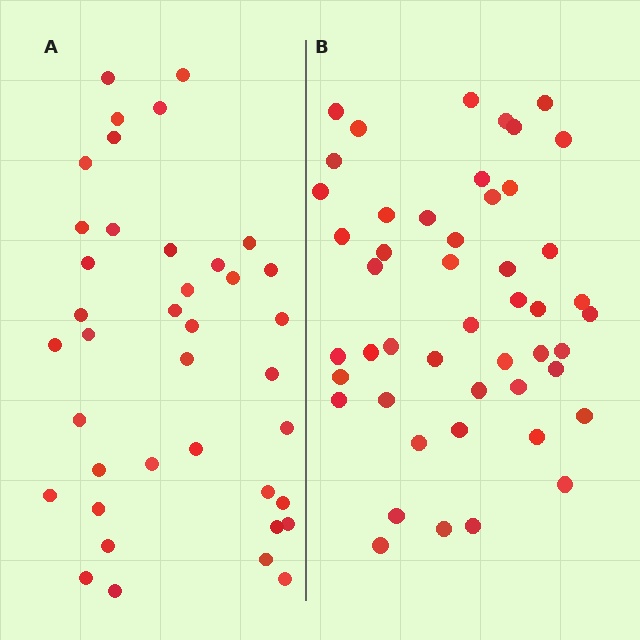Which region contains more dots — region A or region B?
Region B (the right region) has more dots.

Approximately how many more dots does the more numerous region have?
Region B has roughly 8 or so more dots than region A.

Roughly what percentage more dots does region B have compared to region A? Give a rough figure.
About 25% more.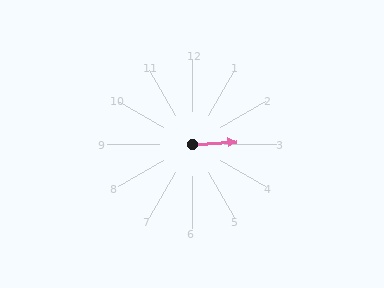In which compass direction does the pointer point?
East.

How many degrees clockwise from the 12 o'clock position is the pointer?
Approximately 86 degrees.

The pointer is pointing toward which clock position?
Roughly 3 o'clock.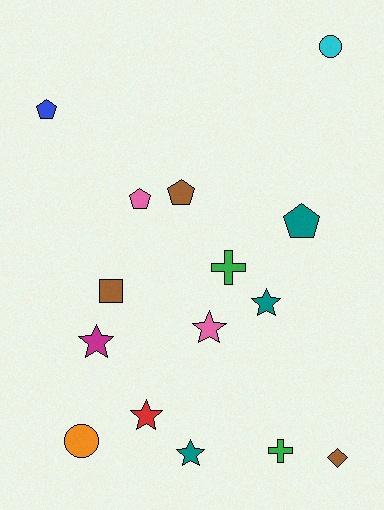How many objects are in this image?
There are 15 objects.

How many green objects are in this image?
There are 2 green objects.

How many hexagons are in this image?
There are no hexagons.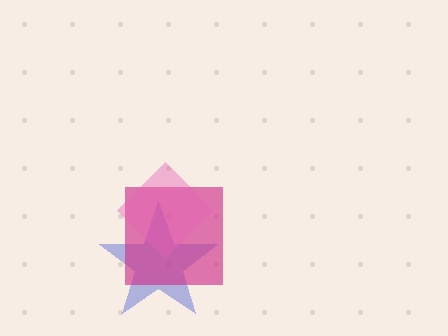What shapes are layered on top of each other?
The layered shapes are: a blue star, a magenta square, a pink diamond.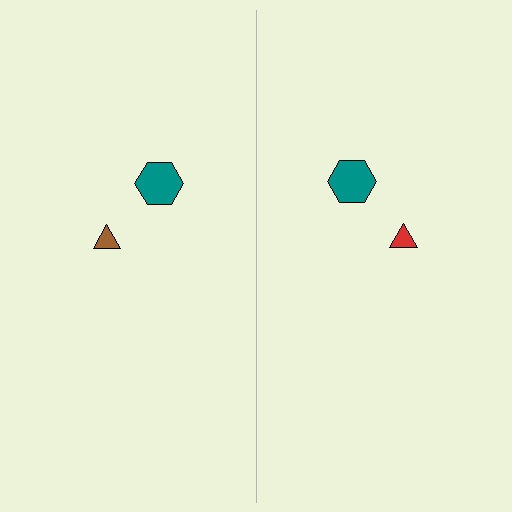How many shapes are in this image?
There are 4 shapes in this image.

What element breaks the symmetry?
The red triangle on the right side breaks the symmetry — its mirror counterpart is brown.